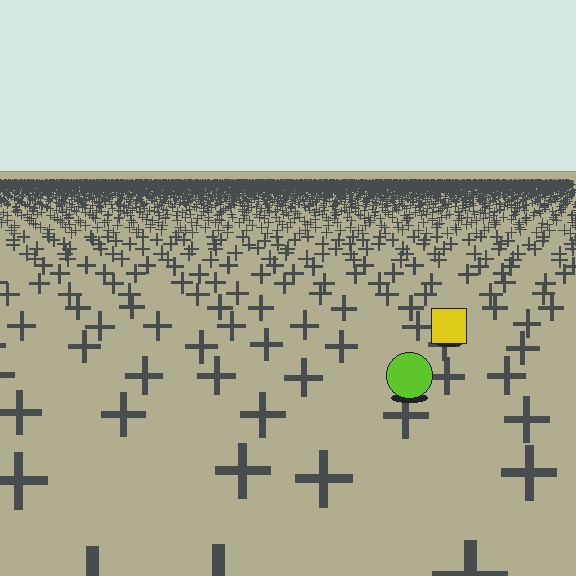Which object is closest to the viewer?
The lime circle is closest. The texture marks near it are larger and more spread out.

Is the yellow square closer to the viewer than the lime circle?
No. The lime circle is closer — you can tell from the texture gradient: the ground texture is coarser near it.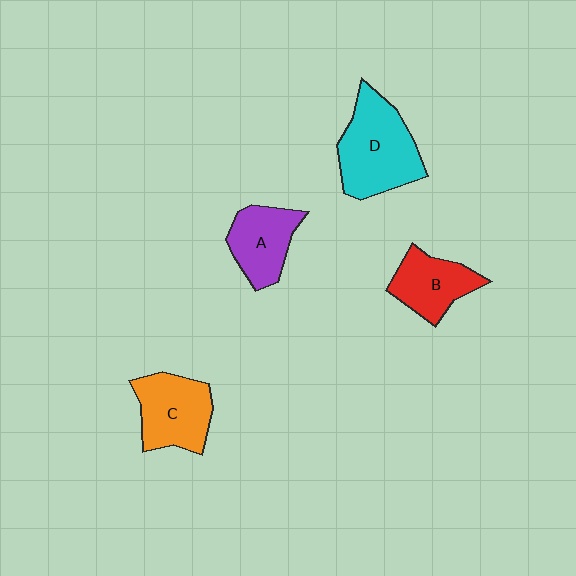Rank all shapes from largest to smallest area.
From largest to smallest: D (cyan), C (orange), A (purple), B (red).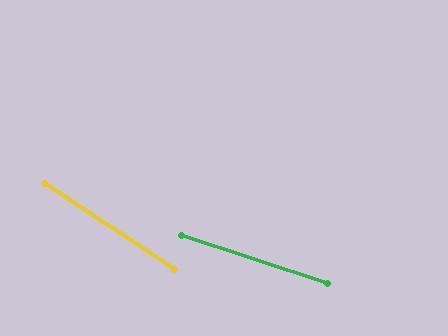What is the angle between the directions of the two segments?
Approximately 15 degrees.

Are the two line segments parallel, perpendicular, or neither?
Neither parallel nor perpendicular — they differ by about 15°.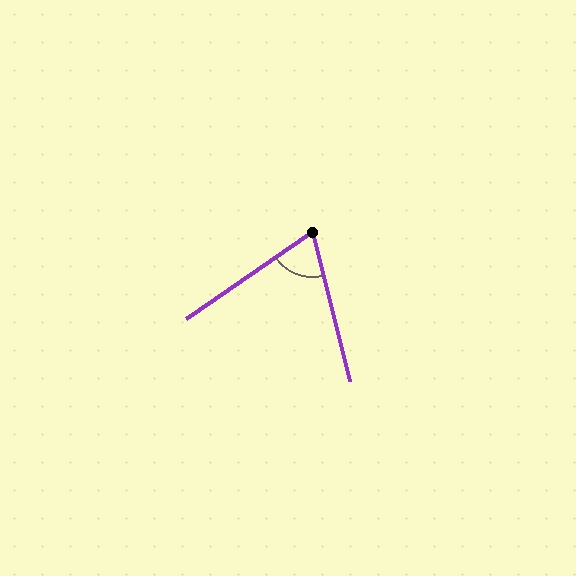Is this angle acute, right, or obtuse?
It is acute.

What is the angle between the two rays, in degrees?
Approximately 69 degrees.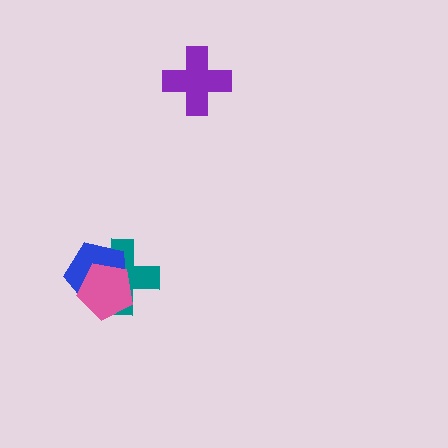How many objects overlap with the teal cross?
2 objects overlap with the teal cross.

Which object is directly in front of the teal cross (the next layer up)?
The blue pentagon is directly in front of the teal cross.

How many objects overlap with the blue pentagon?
2 objects overlap with the blue pentagon.